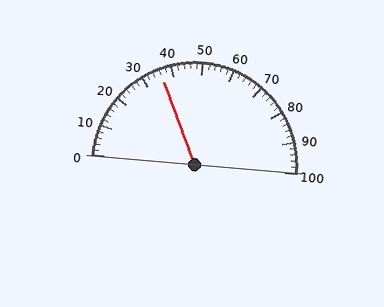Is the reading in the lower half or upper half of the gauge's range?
The reading is in the lower half of the range (0 to 100).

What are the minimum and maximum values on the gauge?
The gauge ranges from 0 to 100.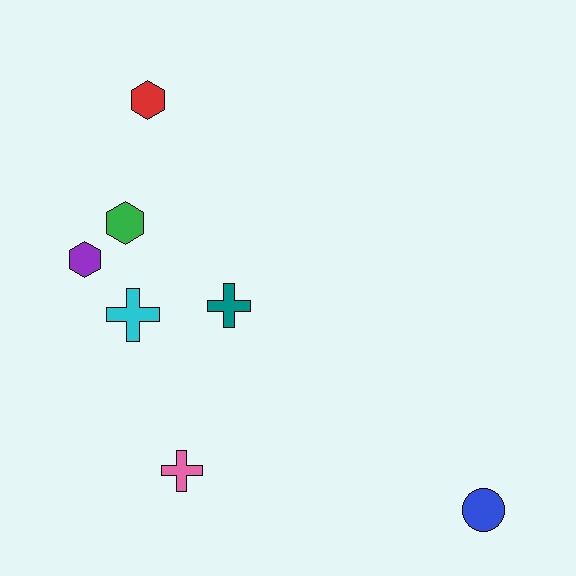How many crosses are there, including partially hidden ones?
There are 3 crosses.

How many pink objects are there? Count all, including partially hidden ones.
There is 1 pink object.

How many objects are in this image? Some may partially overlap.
There are 7 objects.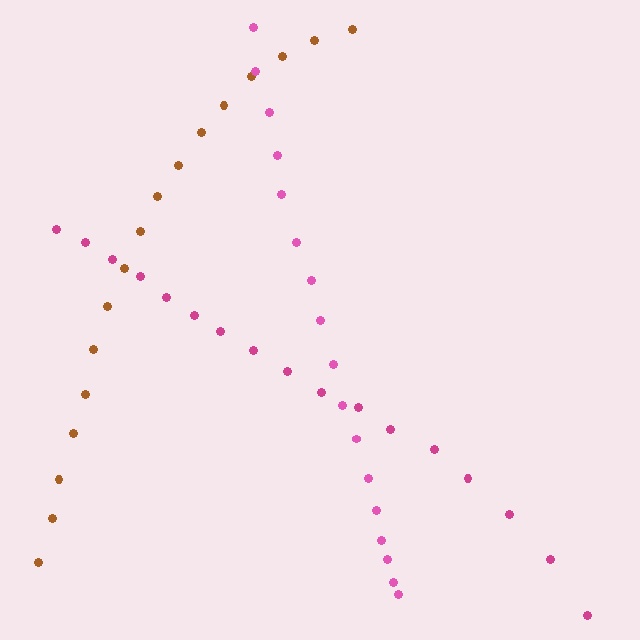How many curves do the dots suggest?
There are 3 distinct paths.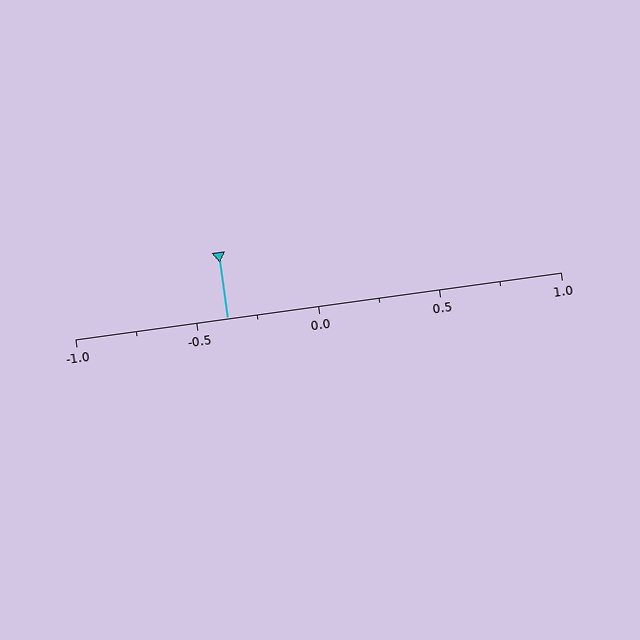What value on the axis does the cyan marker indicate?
The marker indicates approximately -0.38.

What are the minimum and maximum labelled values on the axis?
The axis runs from -1.0 to 1.0.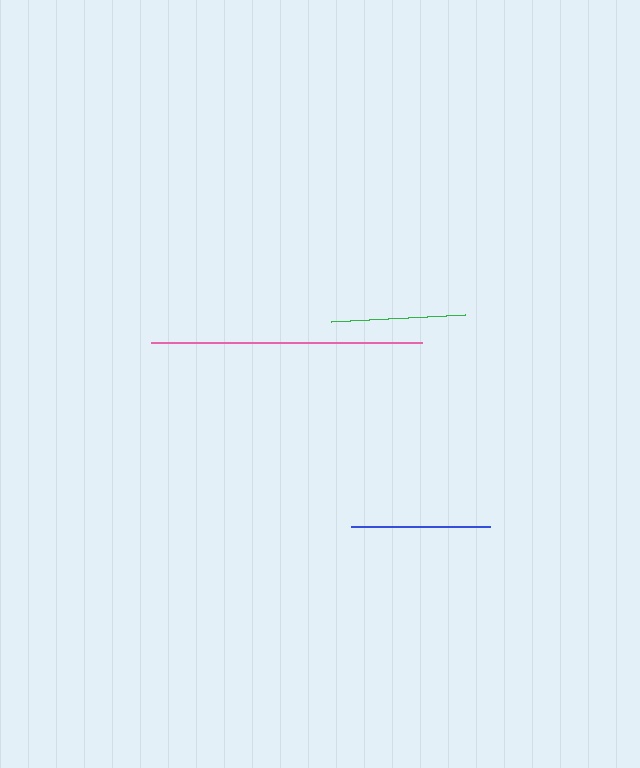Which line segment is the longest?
The pink line is the longest at approximately 271 pixels.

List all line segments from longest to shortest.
From longest to shortest: pink, blue, green.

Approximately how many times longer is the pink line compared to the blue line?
The pink line is approximately 2.0 times the length of the blue line.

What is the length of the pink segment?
The pink segment is approximately 271 pixels long.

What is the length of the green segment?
The green segment is approximately 135 pixels long.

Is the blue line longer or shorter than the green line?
The blue line is longer than the green line.